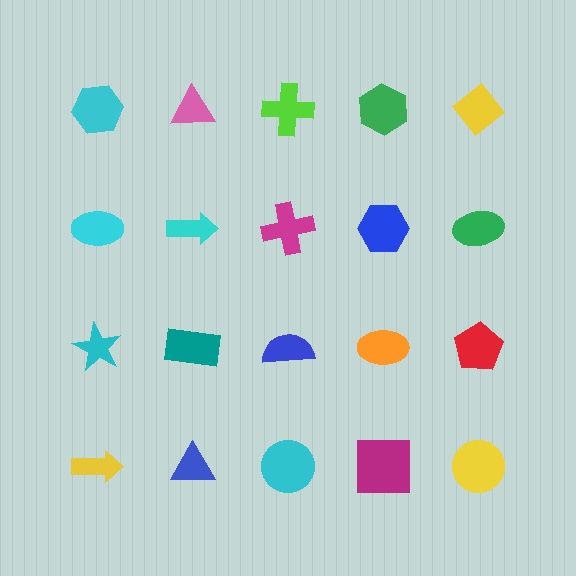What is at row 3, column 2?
A teal rectangle.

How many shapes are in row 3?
5 shapes.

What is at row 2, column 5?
A green ellipse.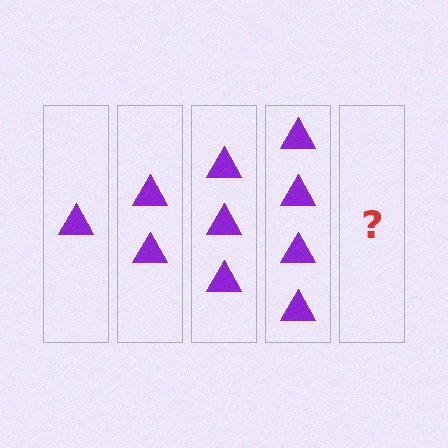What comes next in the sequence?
The next element should be 5 triangles.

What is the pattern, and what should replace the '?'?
The pattern is that each step adds one more triangle. The '?' should be 5 triangles.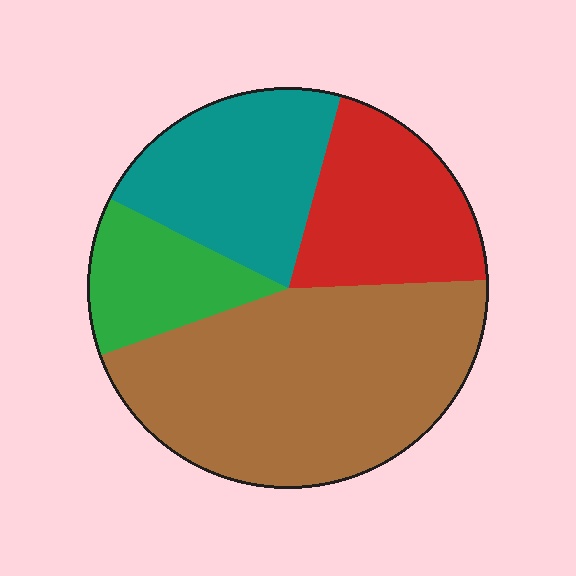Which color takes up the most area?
Brown, at roughly 45%.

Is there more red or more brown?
Brown.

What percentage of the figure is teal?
Teal covers 22% of the figure.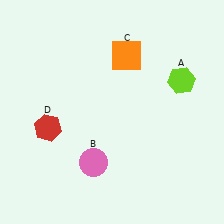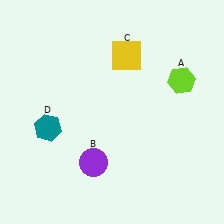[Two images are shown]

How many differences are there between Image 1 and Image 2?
There are 3 differences between the two images.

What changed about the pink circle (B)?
In Image 1, B is pink. In Image 2, it changed to purple.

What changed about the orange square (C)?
In Image 1, C is orange. In Image 2, it changed to yellow.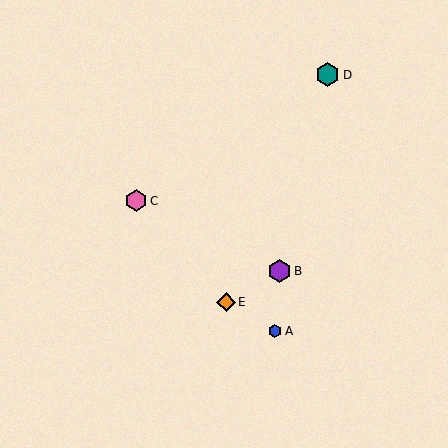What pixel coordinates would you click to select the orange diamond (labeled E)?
Click at (226, 302) to select the orange diamond E.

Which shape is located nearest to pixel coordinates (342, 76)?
The teal hexagon (labeled D) at (328, 75) is nearest to that location.